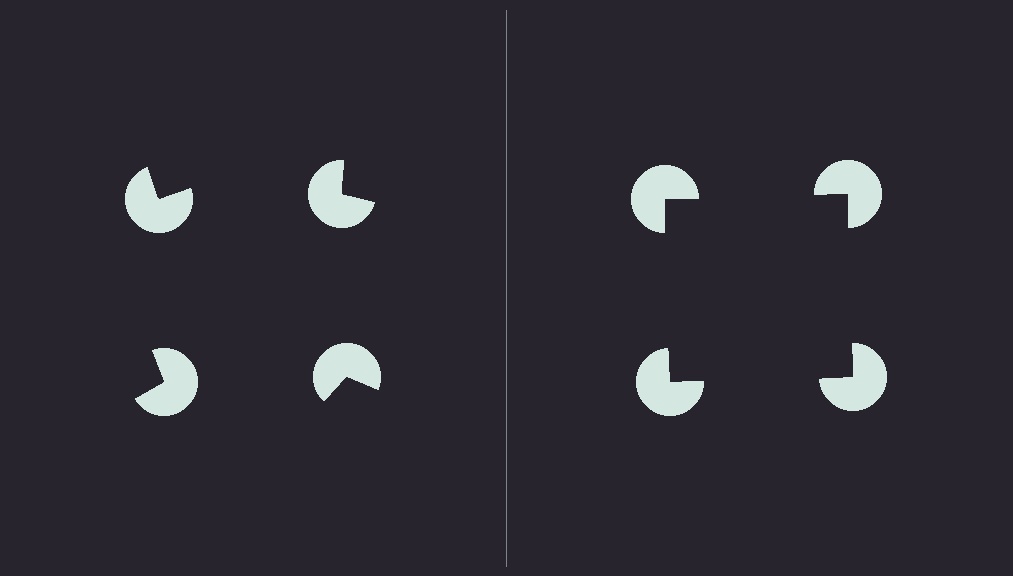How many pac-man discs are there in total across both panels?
8 — 4 on each side.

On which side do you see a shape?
An illusory square appears on the right side. On the left side the wedge cuts are rotated, so no coherent shape forms.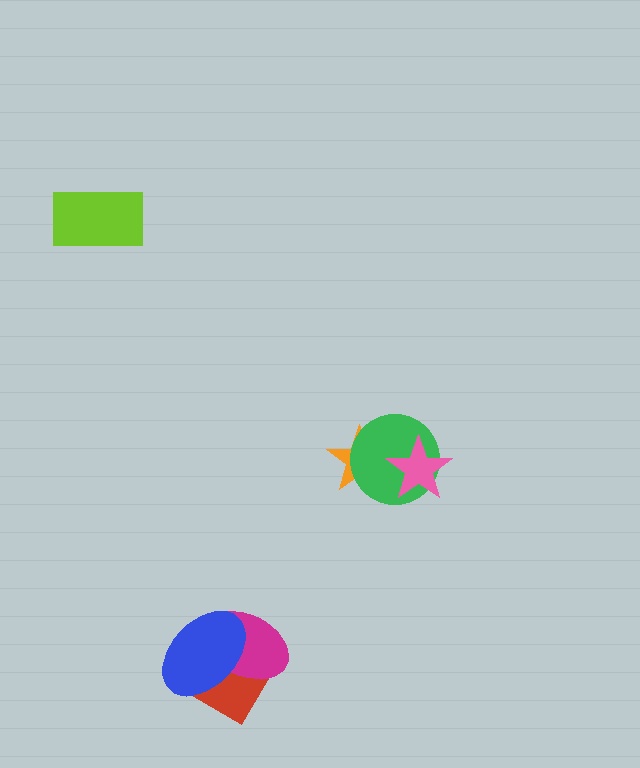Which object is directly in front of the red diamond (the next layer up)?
The magenta ellipse is directly in front of the red diamond.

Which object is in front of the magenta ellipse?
The blue ellipse is in front of the magenta ellipse.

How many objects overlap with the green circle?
2 objects overlap with the green circle.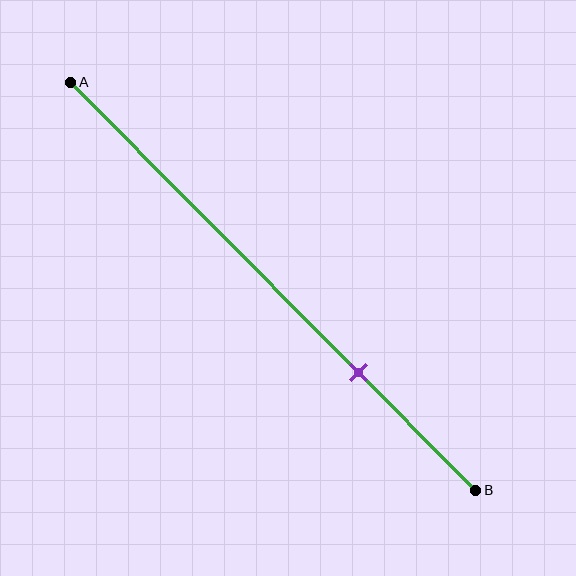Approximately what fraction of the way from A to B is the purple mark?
The purple mark is approximately 70% of the way from A to B.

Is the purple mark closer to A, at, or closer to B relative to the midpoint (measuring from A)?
The purple mark is closer to point B than the midpoint of segment AB.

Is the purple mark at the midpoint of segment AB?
No, the mark is at about 70% from A, not at the 50% midpoint.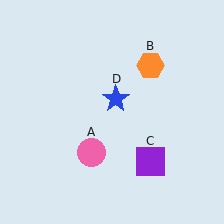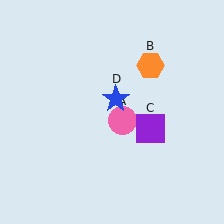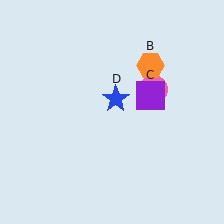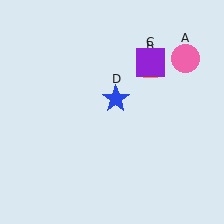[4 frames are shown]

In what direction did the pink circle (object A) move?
The pink circle (object A) moved up and to the right.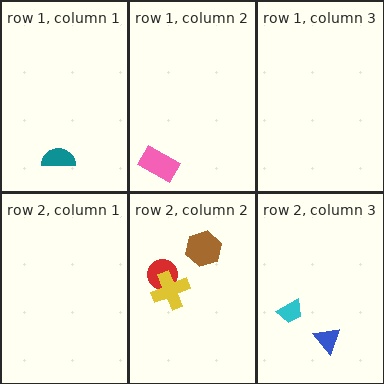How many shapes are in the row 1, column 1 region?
1.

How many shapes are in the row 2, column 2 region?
3.